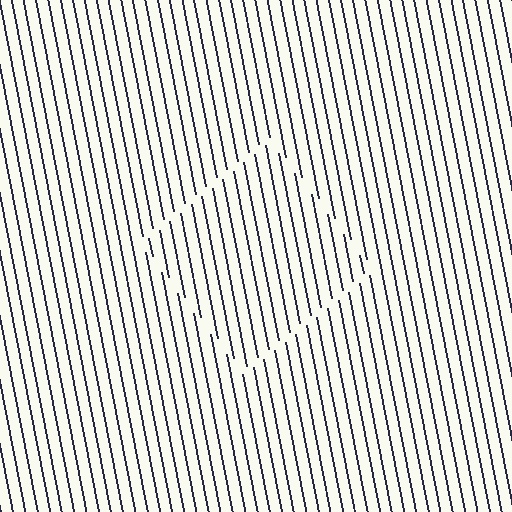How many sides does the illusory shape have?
4 sides — the line-ends trace a square.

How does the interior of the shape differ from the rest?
The interior of the shape contains the same grating, shifted by half a period — the contour is defined by the phase discontinuity where line-ends from the inner and outer gratings abut.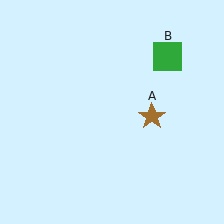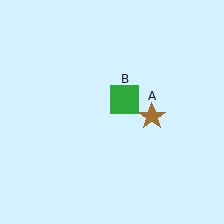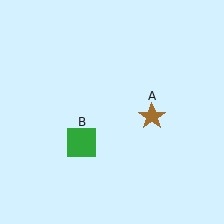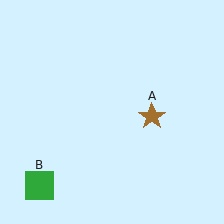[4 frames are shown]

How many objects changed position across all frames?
1 object changed position: green square (object B).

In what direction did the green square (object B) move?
The green square (object B) moved down and to the left.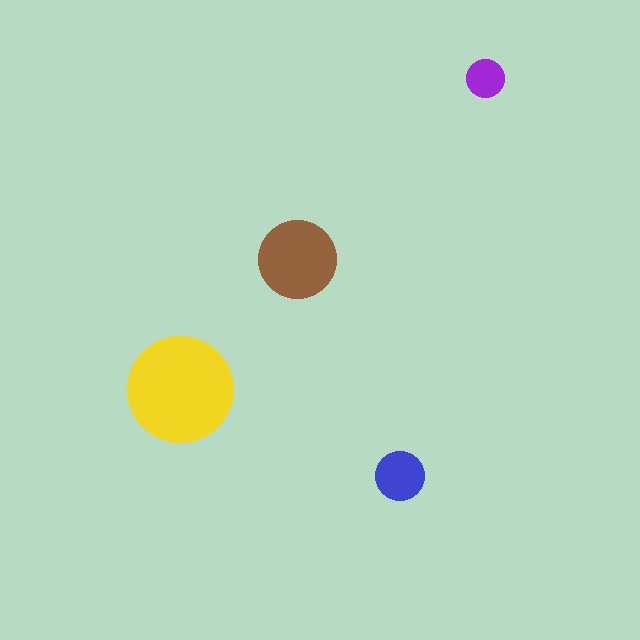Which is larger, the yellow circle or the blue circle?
The yellow one.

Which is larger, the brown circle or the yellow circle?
The yellow one.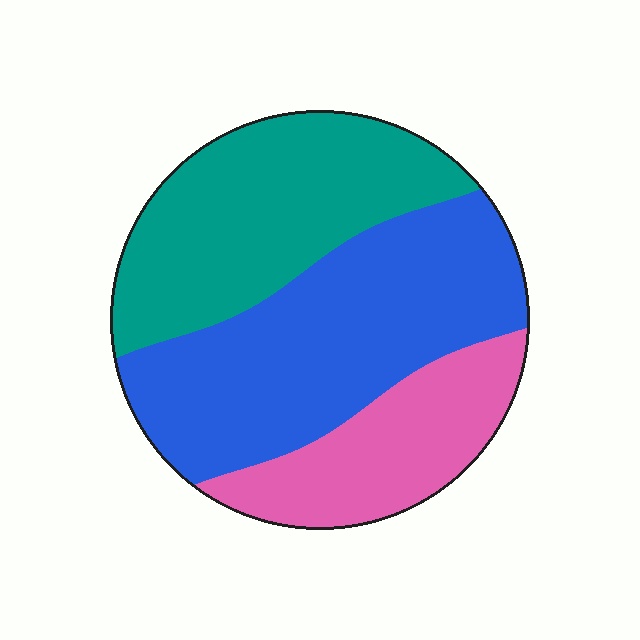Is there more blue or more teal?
Blue.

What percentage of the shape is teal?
Teal takes up about one third (1/3) of the shape.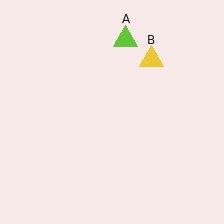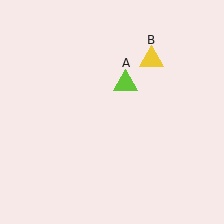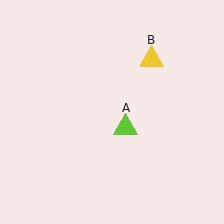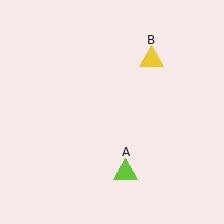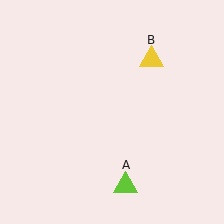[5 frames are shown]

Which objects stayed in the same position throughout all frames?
Yellow triangle (object B) remained stationary.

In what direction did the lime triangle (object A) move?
The lime triangle (object A) moved down.